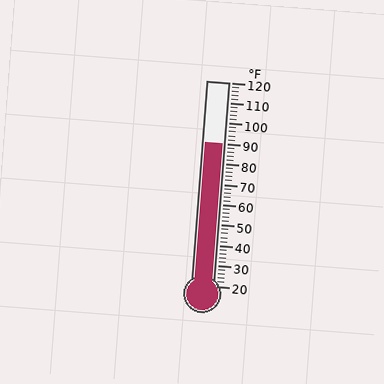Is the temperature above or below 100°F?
The temperature is below 100°F.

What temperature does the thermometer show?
The thermometer shows approximately 90°F.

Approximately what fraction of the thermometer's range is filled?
The thermometer is filled to approximately 70% of its range.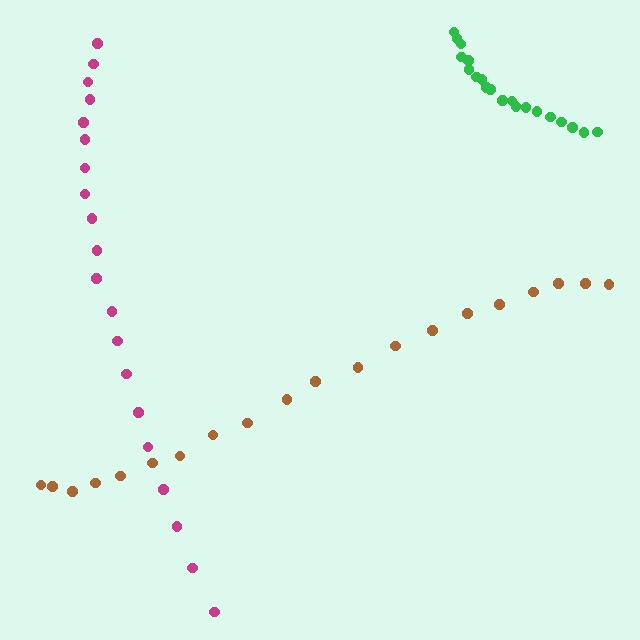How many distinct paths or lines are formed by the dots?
There are 3 distinct paths.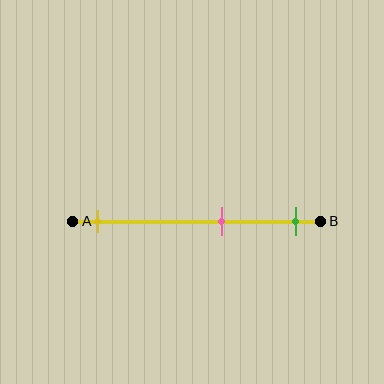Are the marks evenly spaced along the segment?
No, the marks are not evenly spaced.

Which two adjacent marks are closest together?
The pink and green marks are the closest adjacent pair.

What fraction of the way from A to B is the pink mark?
The pink mark is approximately 60% (0.6) of the way from A to B.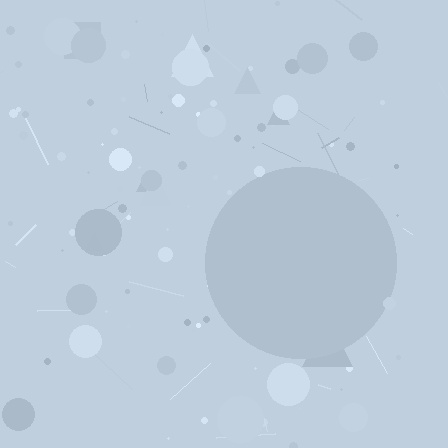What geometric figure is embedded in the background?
A circle is embedded in the background.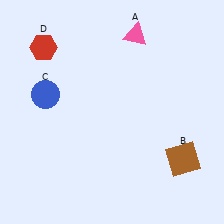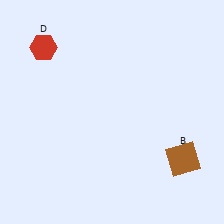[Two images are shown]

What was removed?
The pink triangle (A), the blue circle (C) were removed in Image 2.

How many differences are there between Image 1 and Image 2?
There are 2 differences between the two images.